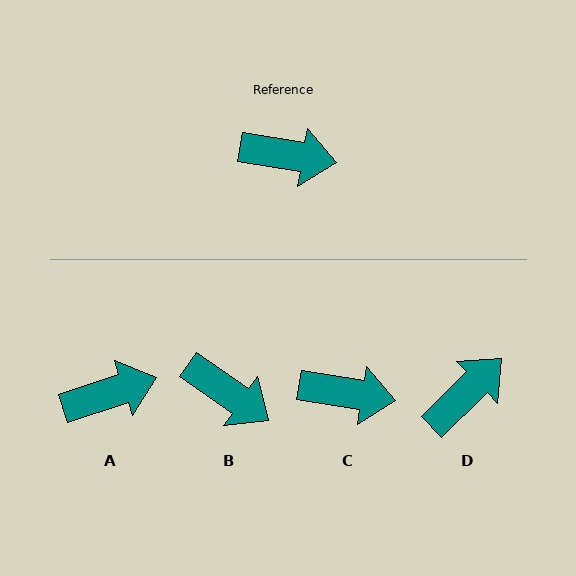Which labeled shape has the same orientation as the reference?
C.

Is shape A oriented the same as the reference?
No, it is off by about 28 degrees.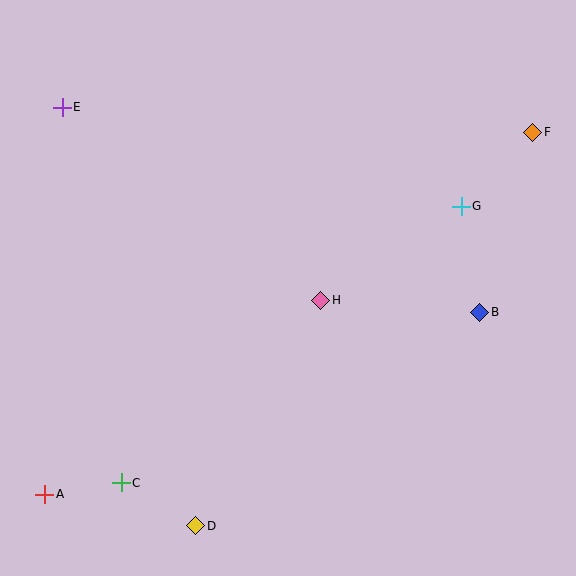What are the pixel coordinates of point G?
Point G is at (461, 206).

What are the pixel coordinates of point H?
Point H is at (321, 300).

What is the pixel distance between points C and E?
The distance between C and E is 380 pixels.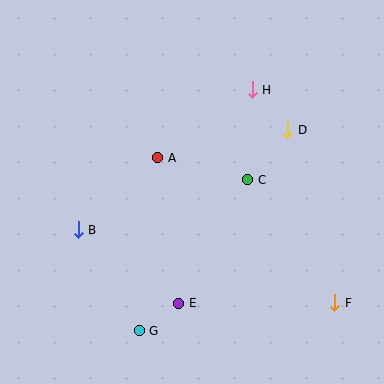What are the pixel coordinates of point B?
Point B is at (78, 230).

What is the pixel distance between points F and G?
The distance between F and G is 198 pixels.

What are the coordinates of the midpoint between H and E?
The midpoint between H and E is at (215, 197).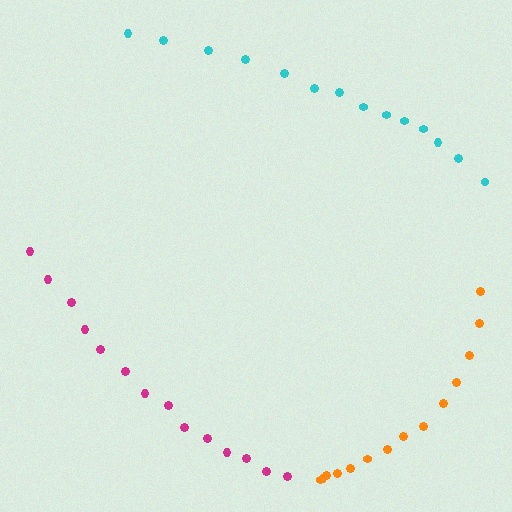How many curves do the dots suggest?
There are 3 distinct paths.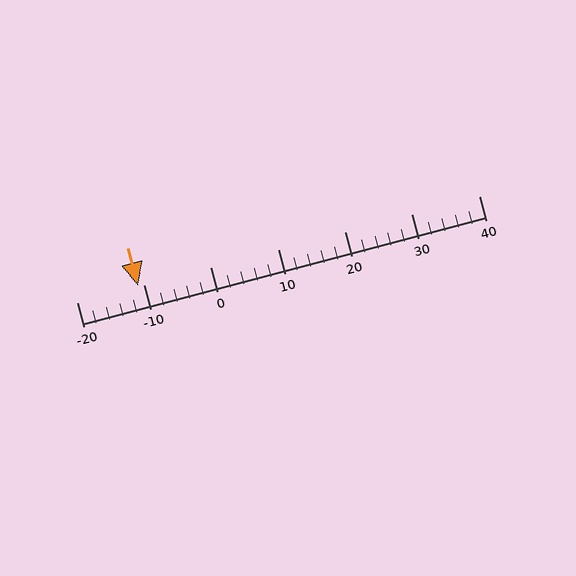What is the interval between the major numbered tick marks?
The major tick marks are spaced 10 units apart.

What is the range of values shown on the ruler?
The ruler shows values from -20 to 40.